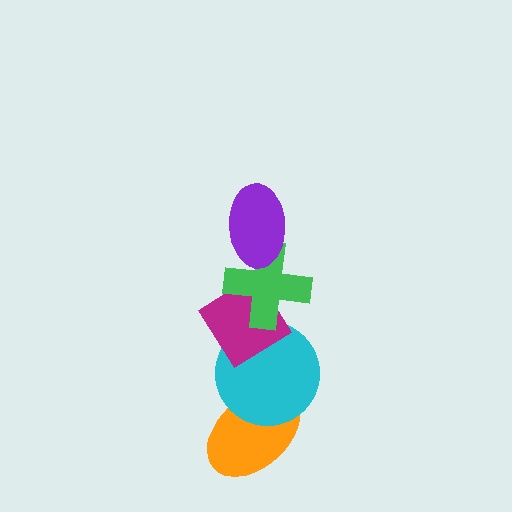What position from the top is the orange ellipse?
The orange ellipse is 5th from the top.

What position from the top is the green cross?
The green cross is 2nd from the top.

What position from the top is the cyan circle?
The cyan circle is 4th from the top.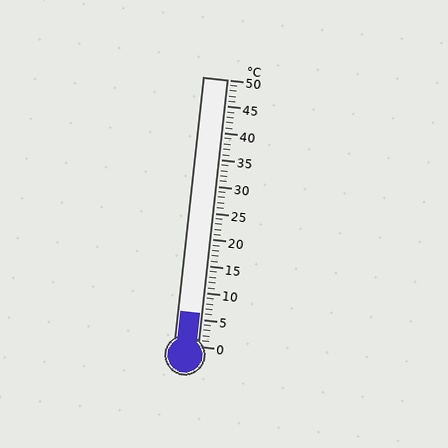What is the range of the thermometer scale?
The thermometer scale ranges from 0°C to 50°C.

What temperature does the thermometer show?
The thermometer shows approximately 6°C.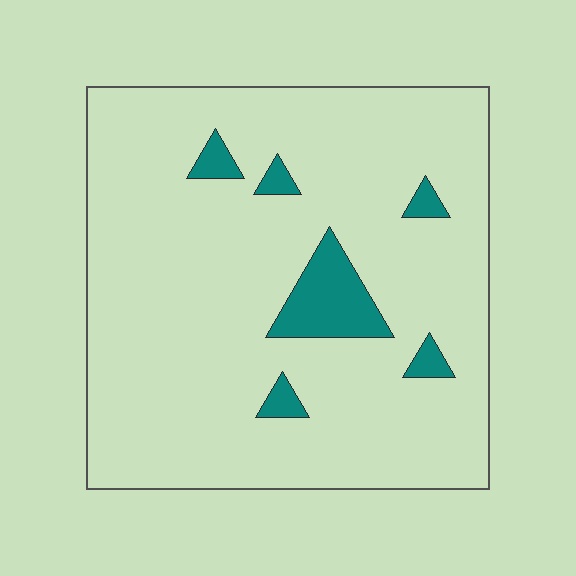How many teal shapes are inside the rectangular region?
6.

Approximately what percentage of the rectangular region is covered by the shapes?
Approximately 10%.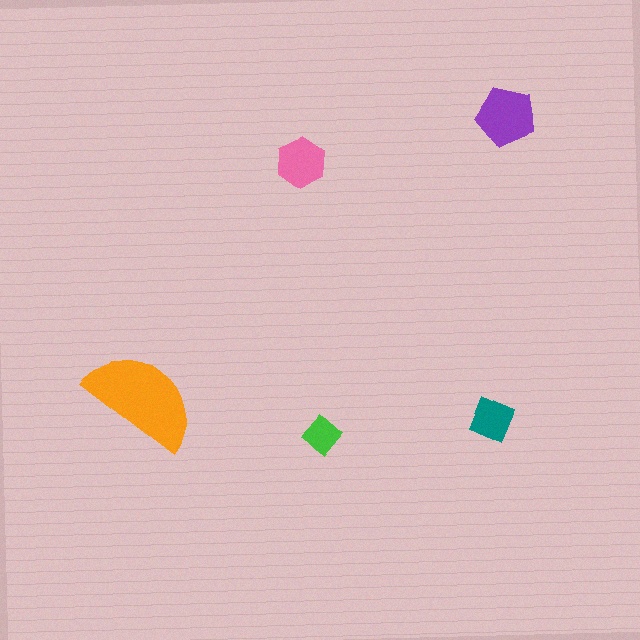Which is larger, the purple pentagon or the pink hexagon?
The purple pentagon.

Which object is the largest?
The orange semicircle.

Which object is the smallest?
The green diamond.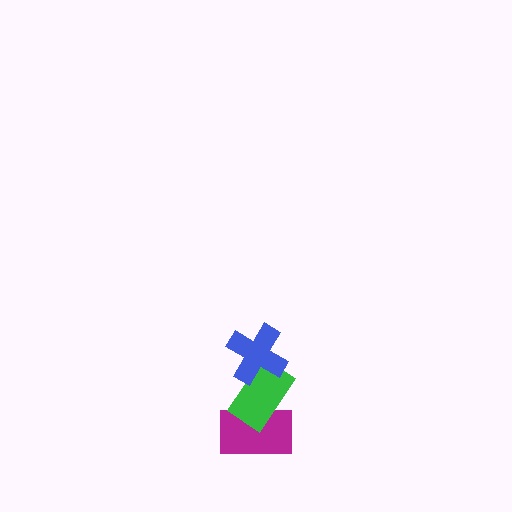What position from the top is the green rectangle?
The green rectangle is 2nd from the top.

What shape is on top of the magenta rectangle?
The green rectangle is on top of the magenta rectangle.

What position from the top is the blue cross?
The blue cross is 1st from the top.